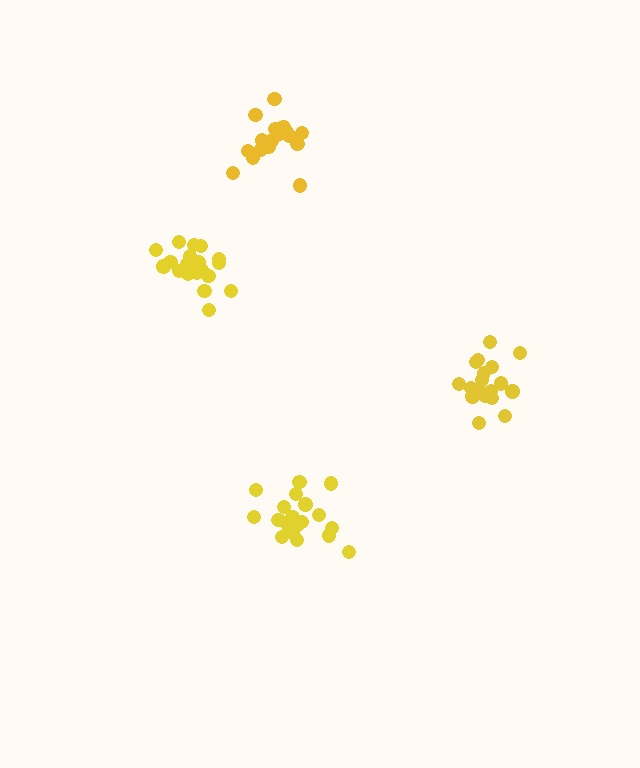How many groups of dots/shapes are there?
There are 4 groups.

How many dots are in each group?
Group 1: 20 dots, Group 2: 19 dots, Group 3: 17 dots, Group 4: 18 dots (74 total).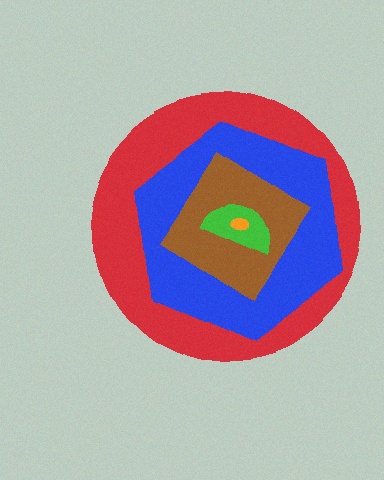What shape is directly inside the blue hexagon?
The brown diamond.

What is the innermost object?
The orange ellipse.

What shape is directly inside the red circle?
The blue hexagon.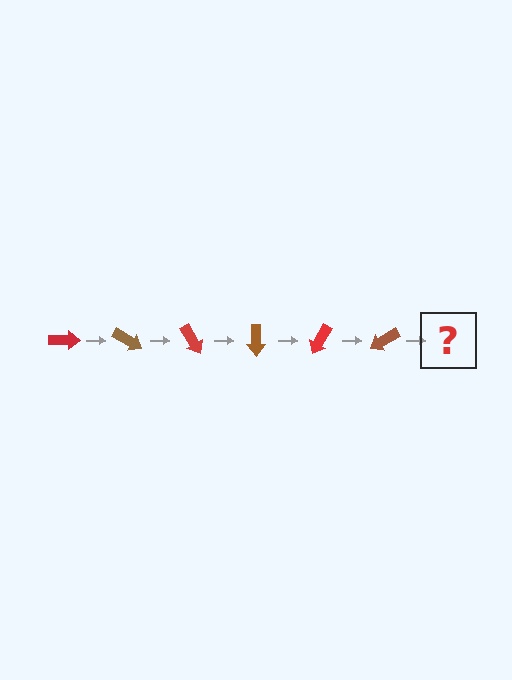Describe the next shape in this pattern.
It should be a red arrow, rotated 180 degrees from the start.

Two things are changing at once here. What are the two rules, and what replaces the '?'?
The two rules are that it rotates 30 degrees each step and the color cycles through red and brown. The '?' should be a red arrow, rotated 180 degrees from the start.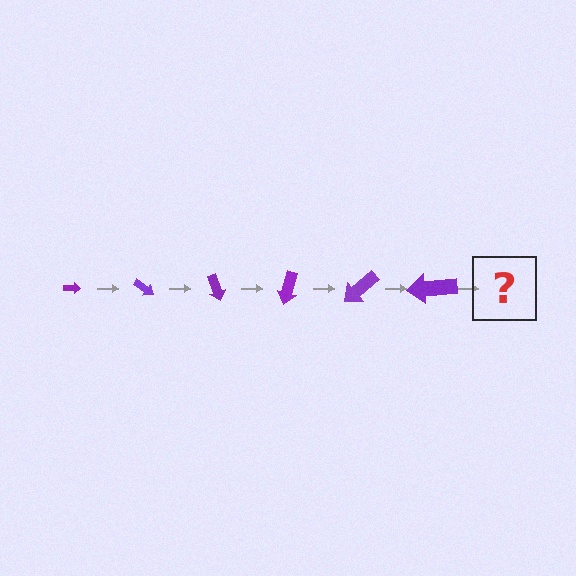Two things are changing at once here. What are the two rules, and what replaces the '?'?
The two rules are that the arrow grows larger each step and it rotates 35 degrees each step. The '?' should be an arrow, larger than the previous one and rotated 210 degrees from the start.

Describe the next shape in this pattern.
It should be an arrow, larger than the previous one and rotated 210 degrees from the start.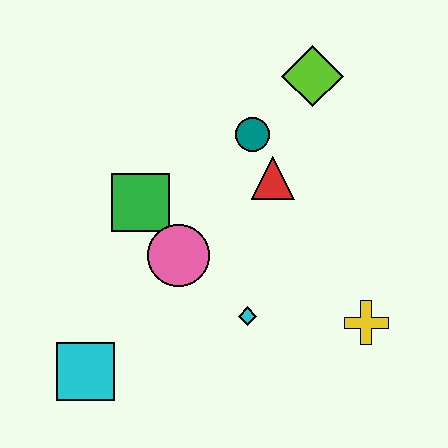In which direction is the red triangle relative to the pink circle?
The red triangle is to the right of the pink circle.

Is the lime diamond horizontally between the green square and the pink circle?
No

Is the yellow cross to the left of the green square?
No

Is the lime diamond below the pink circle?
No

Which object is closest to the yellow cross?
The cyan diamond is closest to the yellow cross.